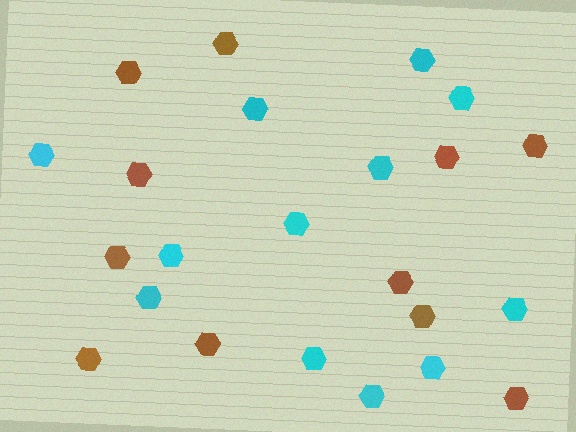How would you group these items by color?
There are 2 groups: one group of cyan hexagons (12) and one group of brown hexagons (11).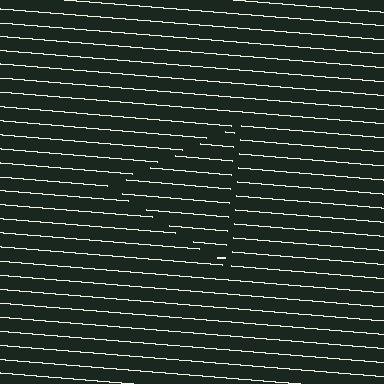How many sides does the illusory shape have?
3 sides — the line-ends trace a triangle.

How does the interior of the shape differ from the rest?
The interior of the shape contains the same grating, shifted by half a period — the contour is defined by the phase discontinuity where line-ends from the inner and outer gratings abut.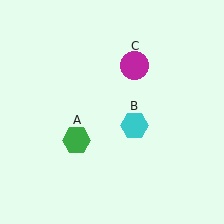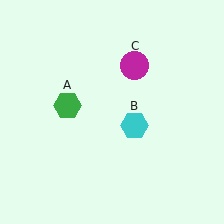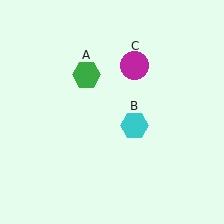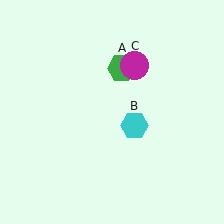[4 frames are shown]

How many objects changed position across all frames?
1 object changed position: green hexagon (object A).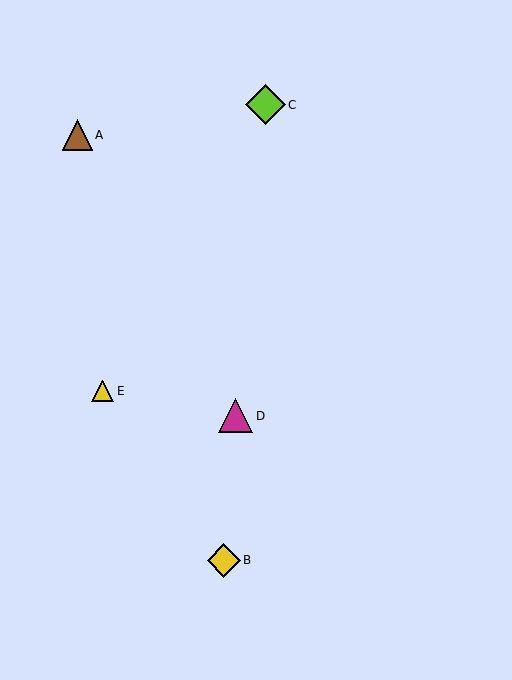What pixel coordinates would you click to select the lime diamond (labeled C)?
Click at (266, 105) to select the lime diamond C.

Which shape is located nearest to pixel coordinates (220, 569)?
The yellow diamond (labeled B) at (224, 560) is nearest to that location.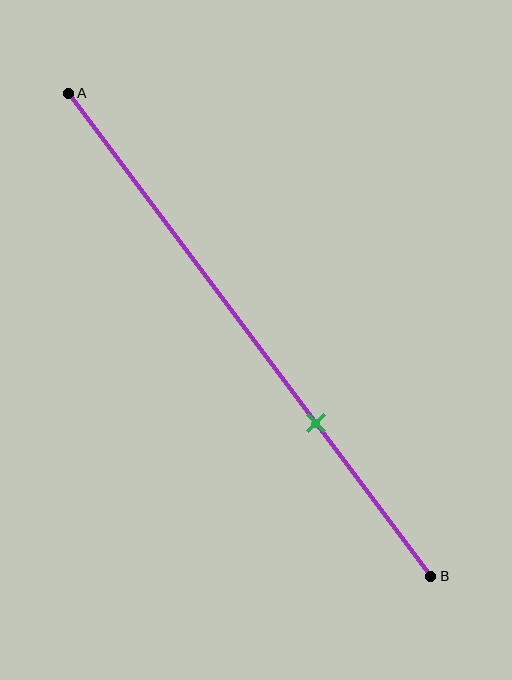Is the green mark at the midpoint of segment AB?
No, the mark is at about 70% from A, not at the 50% midpoint.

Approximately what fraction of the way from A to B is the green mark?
The green mark is approximately 70% of the way from A to B.